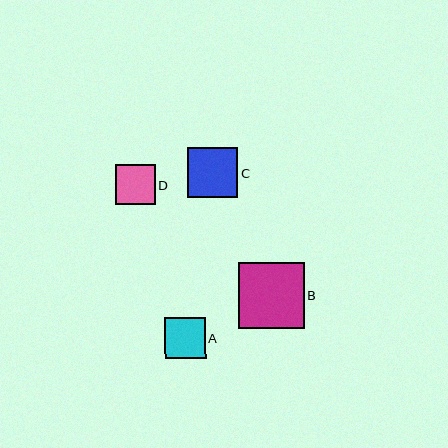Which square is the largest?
Square B is the largest with a size of approximately 66 pixels.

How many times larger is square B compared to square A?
Square B is approximately 1.6 times the size of square A.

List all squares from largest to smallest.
From largest to smallest: B, C, A, D.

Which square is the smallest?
Square D is the smallest with a size of approximately 40 pixels.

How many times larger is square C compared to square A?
Square C is approximately 1.3 times the size of square A.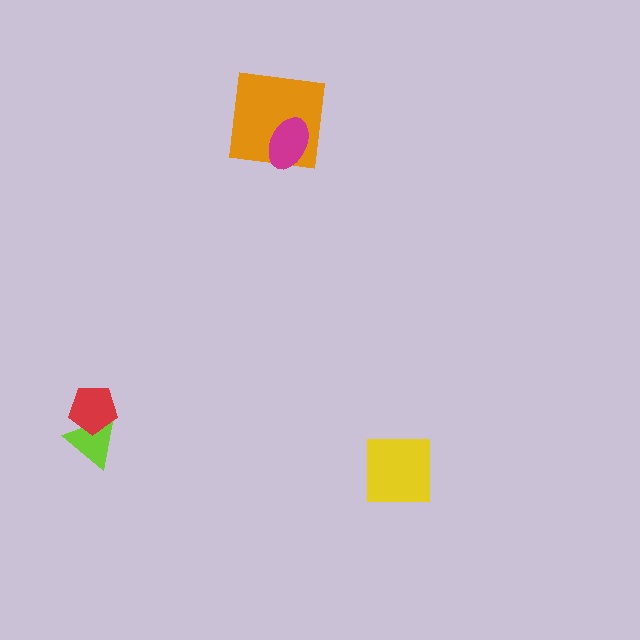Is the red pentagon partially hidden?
No, no other shape covers it.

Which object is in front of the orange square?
The magenta ellipse is in front of the orange square.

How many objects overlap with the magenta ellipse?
1 object overlaps with the magenta ellipse.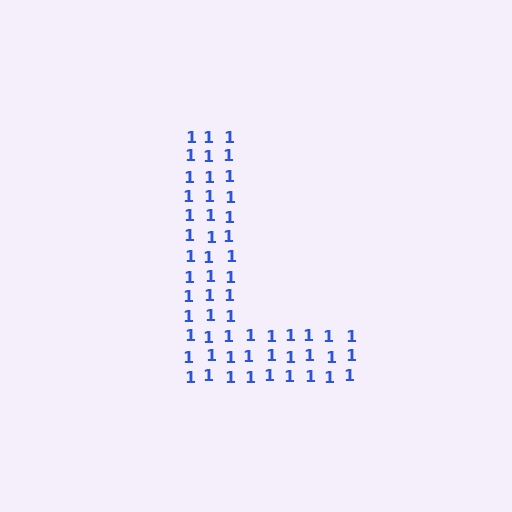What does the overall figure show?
The overall figure shows the letter L.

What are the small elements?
The small elements are digit 1's.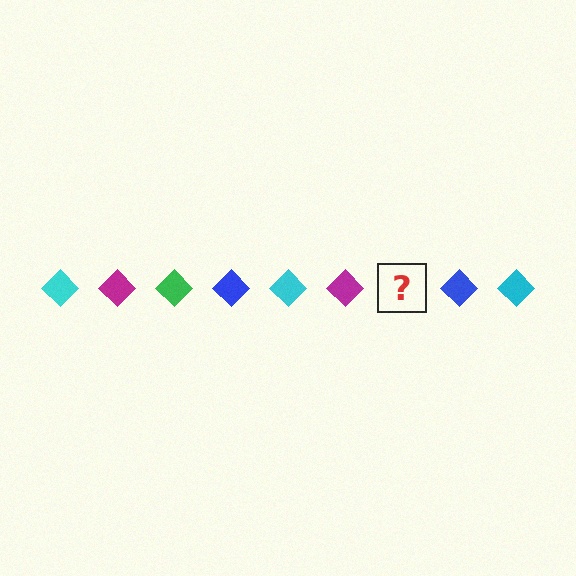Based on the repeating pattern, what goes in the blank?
The blank should be a green diamond.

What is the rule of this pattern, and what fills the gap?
The rule is that the pattern cycles through cyan, magenta, green, blue diamonds. The gap should be filled with a green diamond.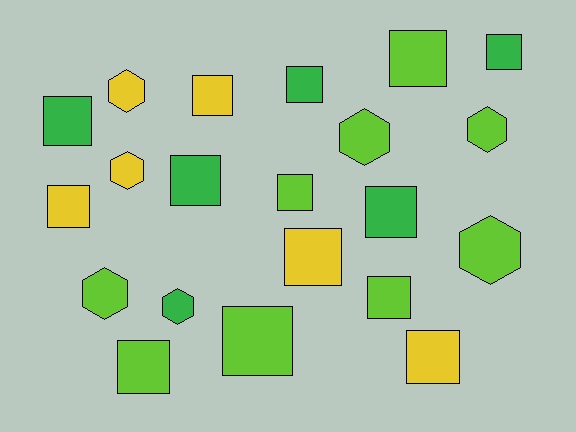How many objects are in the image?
There are 21 objects.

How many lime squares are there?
There are 5 lime squares.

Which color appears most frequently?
Lime, with 9 objects.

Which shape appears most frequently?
Square, with 14 objects.